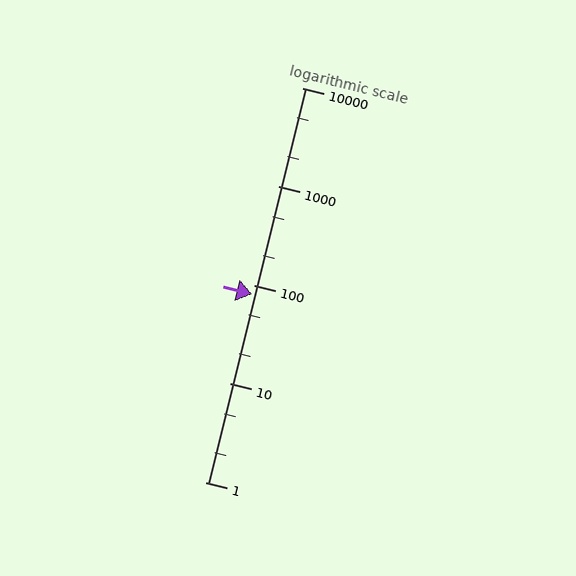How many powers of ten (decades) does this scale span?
The scale spans 4 decades, from 1 to 10000.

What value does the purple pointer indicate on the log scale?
The pointer indicates approximately 81.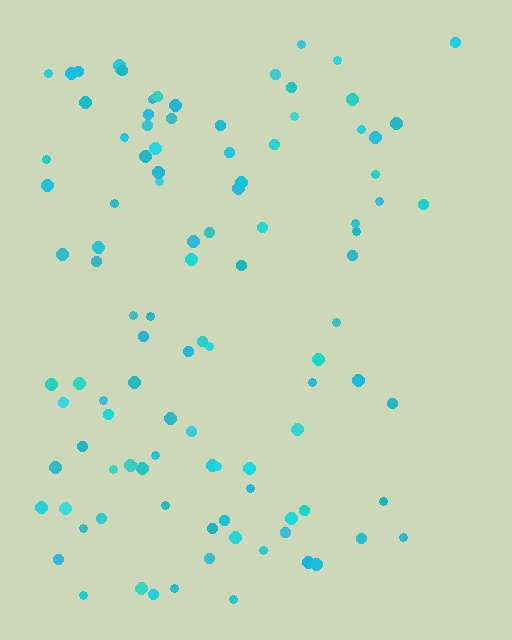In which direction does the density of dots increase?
From right to left, with the left side densest.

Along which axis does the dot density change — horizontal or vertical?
Horizontal.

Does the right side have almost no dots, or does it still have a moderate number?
Still a moderate number, just noticeably fewer than the left.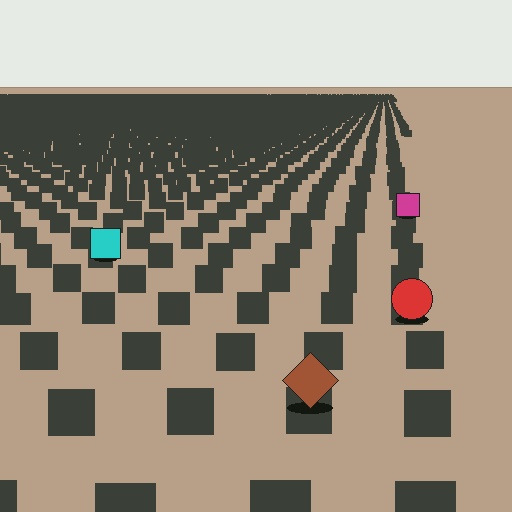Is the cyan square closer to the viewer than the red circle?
No. The red circle is closer — you can tell from the texture gradient: the ground texture is coarser near it.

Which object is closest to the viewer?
The brown diamond is closest. The texture marks near it are larger and more spread out.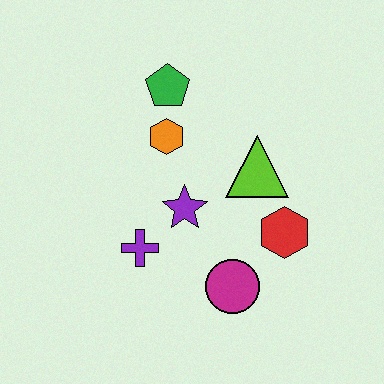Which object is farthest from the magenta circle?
The green pentagon is farthest from the magenta circle.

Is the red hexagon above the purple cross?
Yes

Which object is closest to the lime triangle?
The red hexagon is closest to the lime triangle.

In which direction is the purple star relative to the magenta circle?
The purple star is above the magenta circle.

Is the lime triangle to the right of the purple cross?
Yes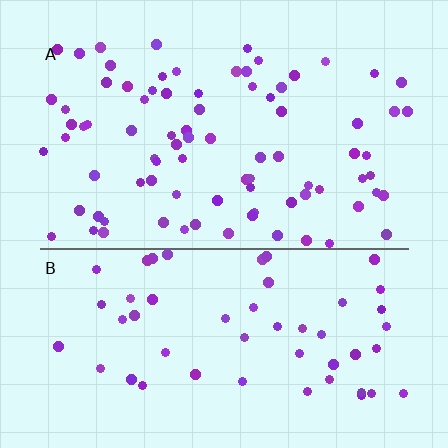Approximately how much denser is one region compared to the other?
Approximately 1.5× — region A over region B.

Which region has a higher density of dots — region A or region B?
A (the top).